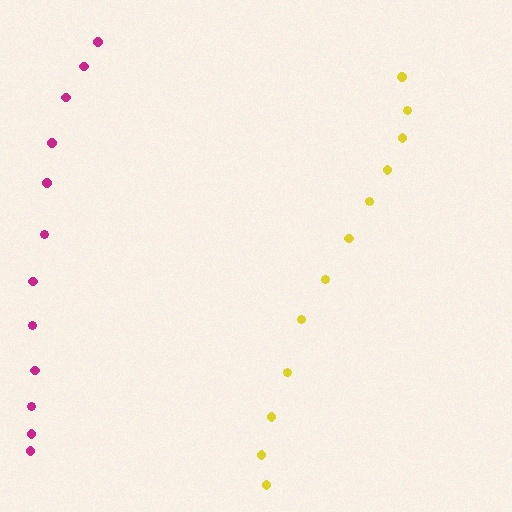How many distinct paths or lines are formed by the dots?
There are 2 distinct paths.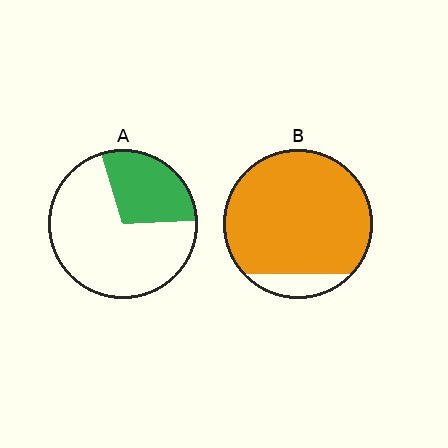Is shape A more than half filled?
No.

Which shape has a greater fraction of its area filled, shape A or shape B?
Shape B.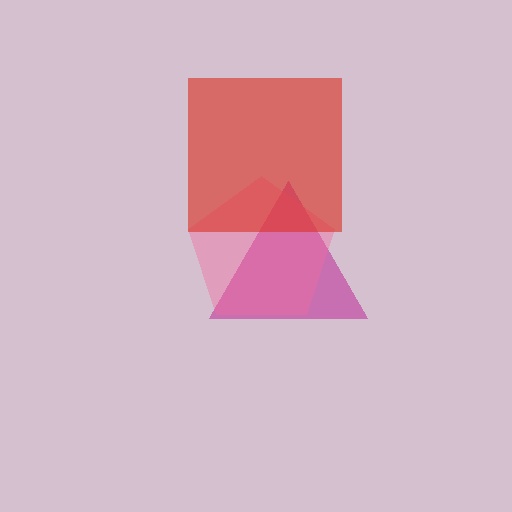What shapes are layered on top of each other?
The layered shapes are: a magenta triangle, a pink pentagon, a red square.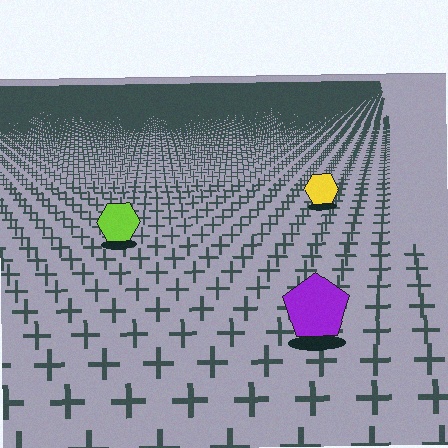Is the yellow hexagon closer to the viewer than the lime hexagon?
No. The lime hexagon is closer — you can tell from the texture gradient: the ground texture is coarser near it.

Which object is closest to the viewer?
The purple pentagon is closest. The texture marks near it are larger and more spread out.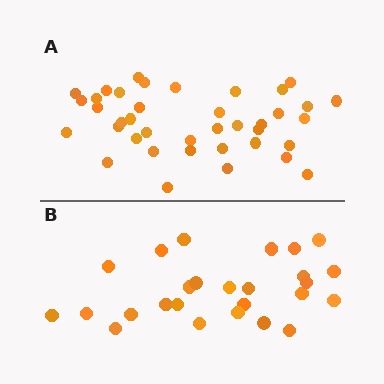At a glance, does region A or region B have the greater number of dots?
Region A (the top region) has more dots.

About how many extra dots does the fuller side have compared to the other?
Region A has approximately 15 more dots than region B.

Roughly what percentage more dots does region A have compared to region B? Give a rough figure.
About 50% more.